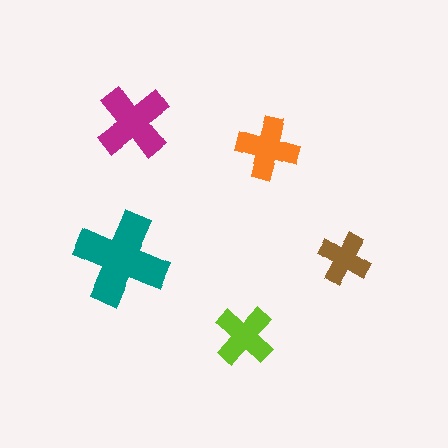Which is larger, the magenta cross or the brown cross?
The magenta one.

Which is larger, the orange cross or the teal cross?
The teal one.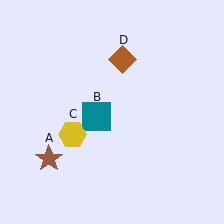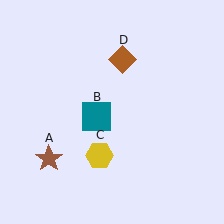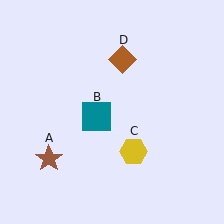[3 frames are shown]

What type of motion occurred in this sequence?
The yellow hexagon (object C) rotated counterclockwise around the center of the scene.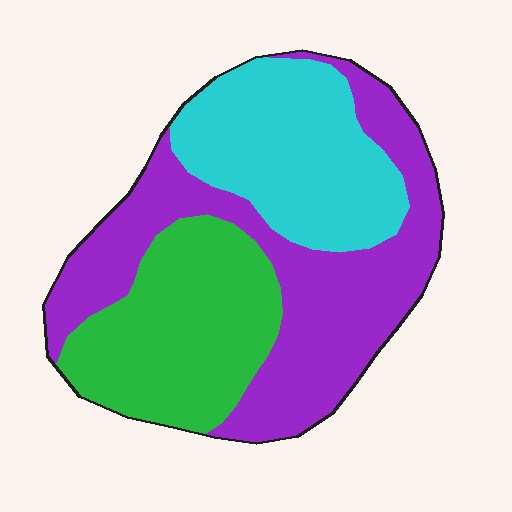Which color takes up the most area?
Purple, at roughly 45%.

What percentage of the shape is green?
Green covers roughly 30% of the shape.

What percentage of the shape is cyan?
Cyan covers about 30% of the shape.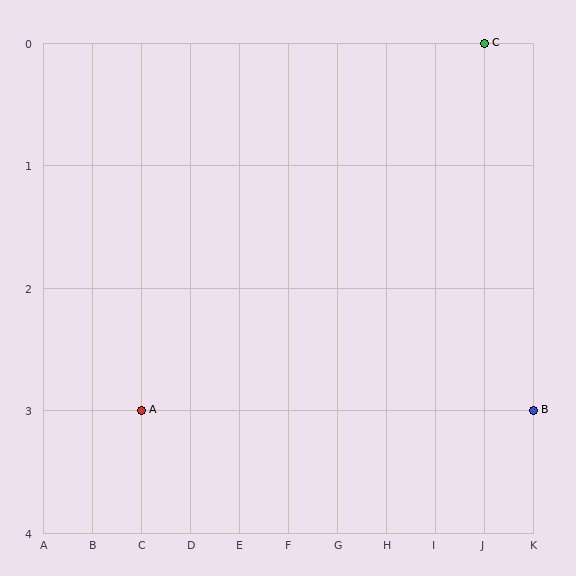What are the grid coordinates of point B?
Point B is at grid coordinates (K, 3).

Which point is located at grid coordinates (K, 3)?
Point B is at (K, 3).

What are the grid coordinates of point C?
Point C is at grid coordinates (J, 0).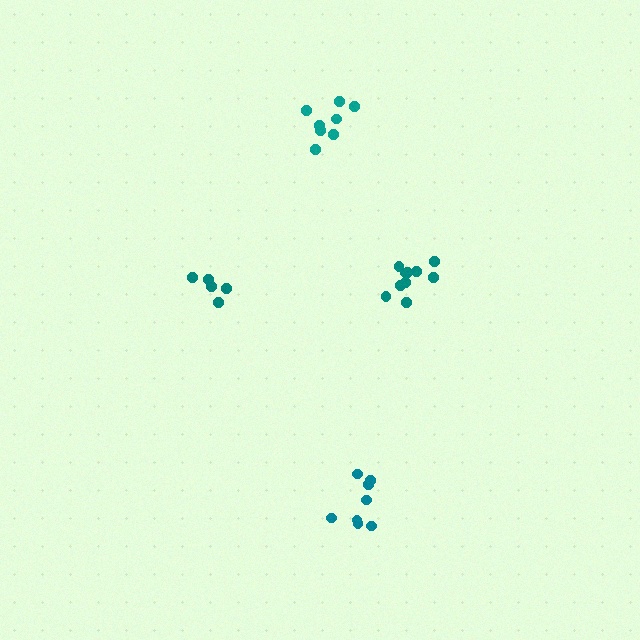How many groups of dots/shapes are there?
There are 4 groups.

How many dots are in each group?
Group 1: 5 dots, Group 2: 8 dots, Group 3: 10 dots, Group 4: 8 dots (31 total).